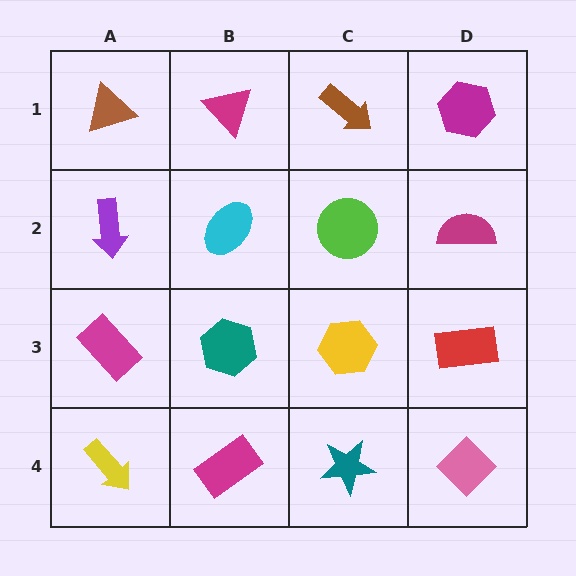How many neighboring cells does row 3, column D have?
3.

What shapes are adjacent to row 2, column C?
A brown arrow (row 1, column C), a yellow hexagon (row 3, column C), a cyan ellipse (row 2, column B), a magenta semicircle (row 2, column D).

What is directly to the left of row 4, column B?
A yellow arrow.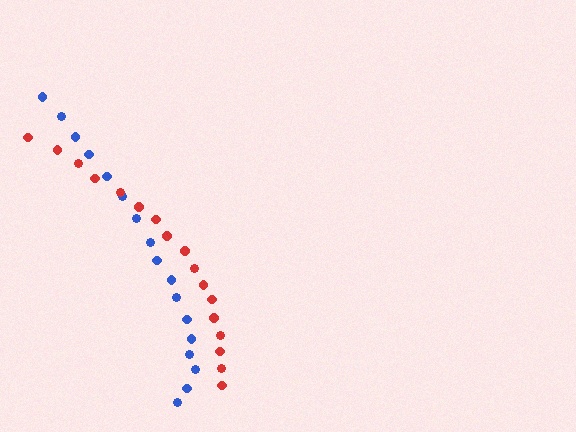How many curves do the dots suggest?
There are 2 distinct paths.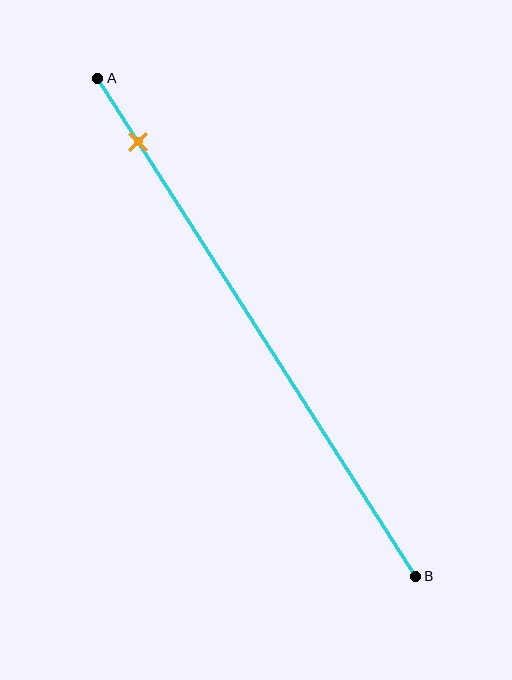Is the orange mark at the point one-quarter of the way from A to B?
No, the mark is at about 15% from A, not at the 25% one-quarter point.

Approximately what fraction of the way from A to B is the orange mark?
The orange mark is approximately 15% of the way from A to B.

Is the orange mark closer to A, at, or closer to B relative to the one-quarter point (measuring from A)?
The orange mark is closer to point A than the one-quarter point of segment AB.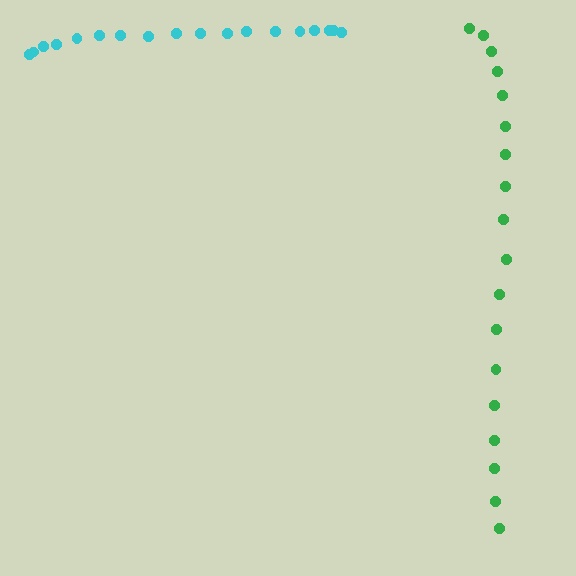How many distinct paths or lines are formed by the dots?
There are 2 distinct paths.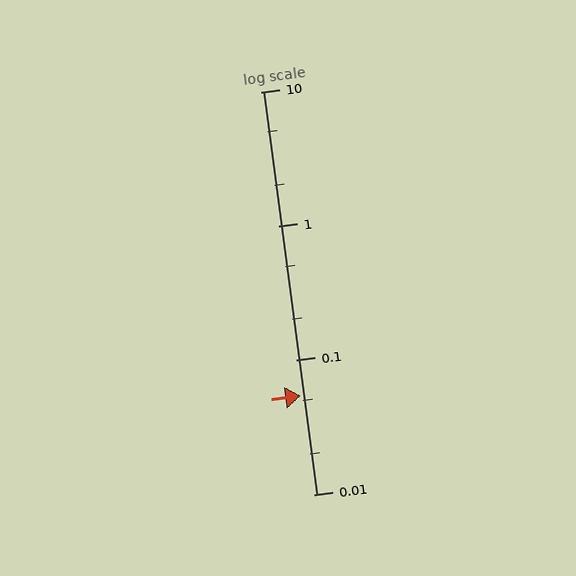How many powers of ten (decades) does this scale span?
The scale spans 3 decades, from 0.01 to 10.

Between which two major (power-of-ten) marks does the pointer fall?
The pointer is between 0.01 and 0.1.